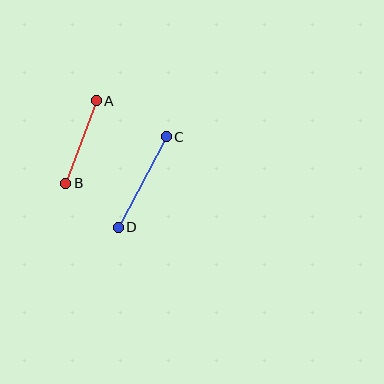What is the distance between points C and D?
The distance is approximately 102 pixels.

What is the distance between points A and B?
The distance is approximately 88 pixels.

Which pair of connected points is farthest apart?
Points C and D are farthest apart.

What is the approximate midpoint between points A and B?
The midpoint is at approximately (81, 142) pixels.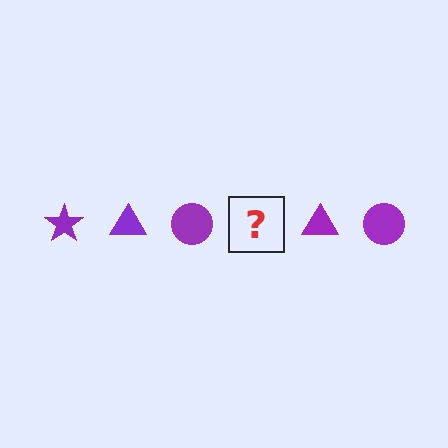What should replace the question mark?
The question mark should be replaced with a purple star.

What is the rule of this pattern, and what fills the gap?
The rule is that the pattern cycles through star, triangle, circle shapes in purple. The gap should be filled with a purple star.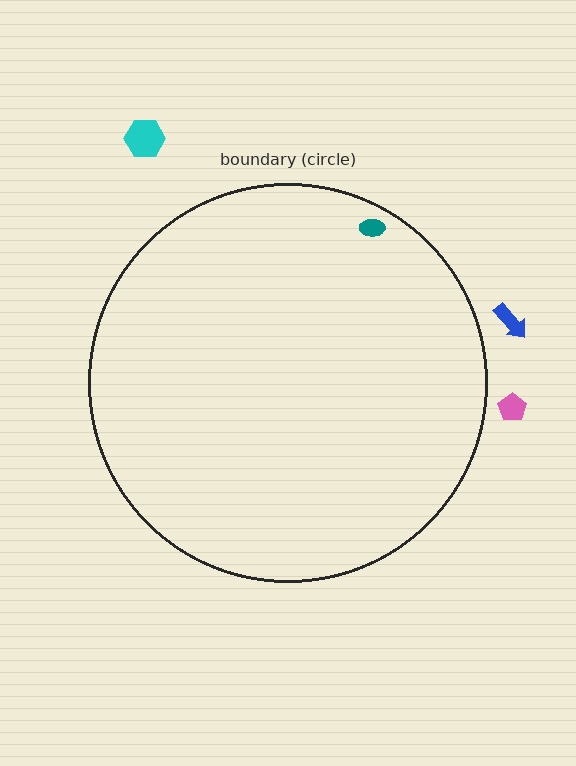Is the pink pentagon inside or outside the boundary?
Outside.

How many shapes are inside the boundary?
1 inside, 3 outside.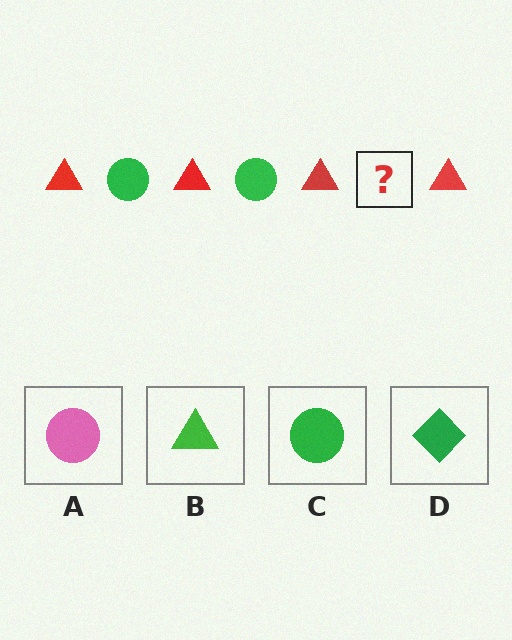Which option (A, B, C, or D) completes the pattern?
C.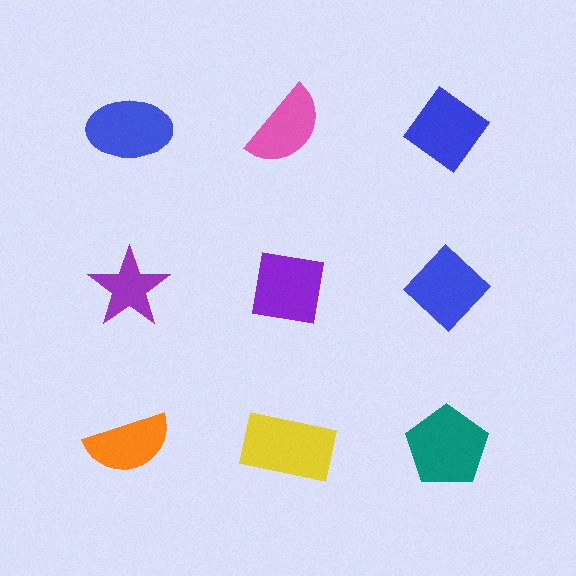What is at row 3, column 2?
A yellow rectangle.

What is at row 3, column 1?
An orange semicircle.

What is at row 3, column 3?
A teal pentagon.